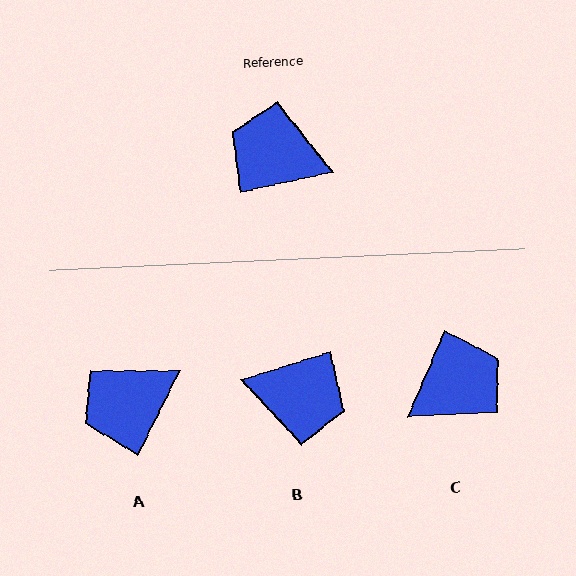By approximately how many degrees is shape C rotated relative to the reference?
Approximately 125 degrees clockwise.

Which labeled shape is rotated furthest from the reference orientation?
B, about 175 degrees away.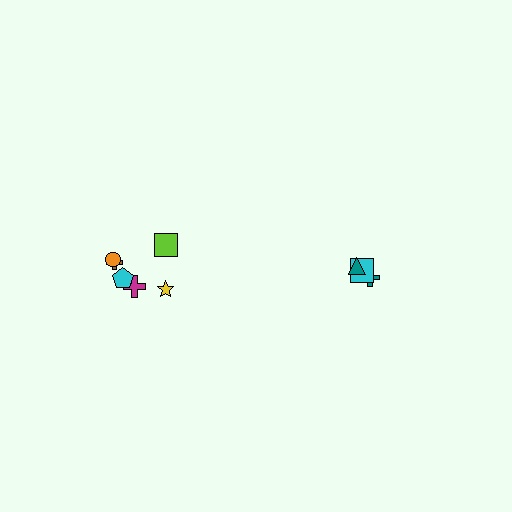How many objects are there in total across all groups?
There are 9 objects.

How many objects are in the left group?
There are 6 objects.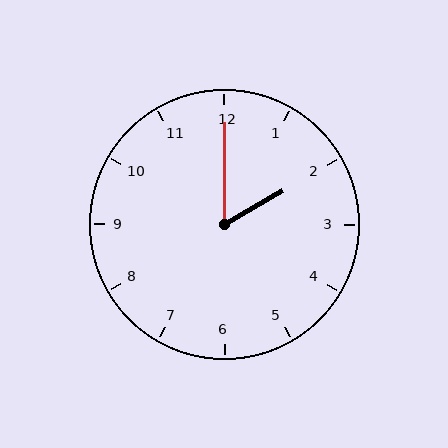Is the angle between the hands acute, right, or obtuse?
It is acute.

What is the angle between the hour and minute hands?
Approximately 60 degrees.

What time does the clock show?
2:00.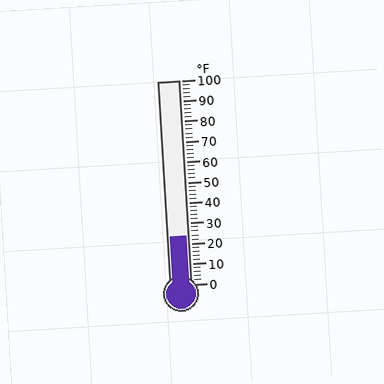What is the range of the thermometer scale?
The thermometer scale ranges from 0°F to 100°F.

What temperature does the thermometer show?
The thermometer shows approximately 24°F.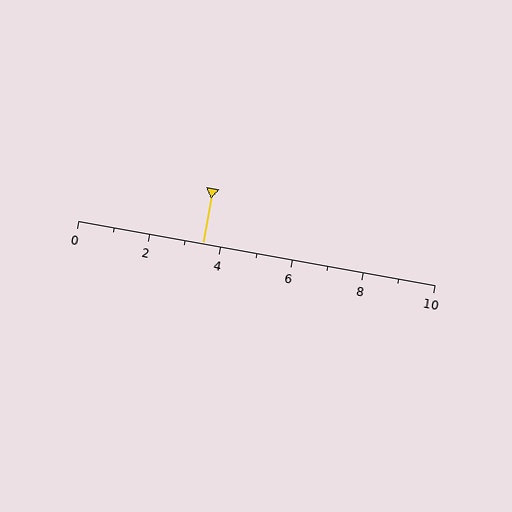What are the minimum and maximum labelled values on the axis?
The axis runs from 0 to 10.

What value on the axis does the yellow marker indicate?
The marker indicates approximately 3.5.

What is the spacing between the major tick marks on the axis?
The major ticks are spaced 2 apart.